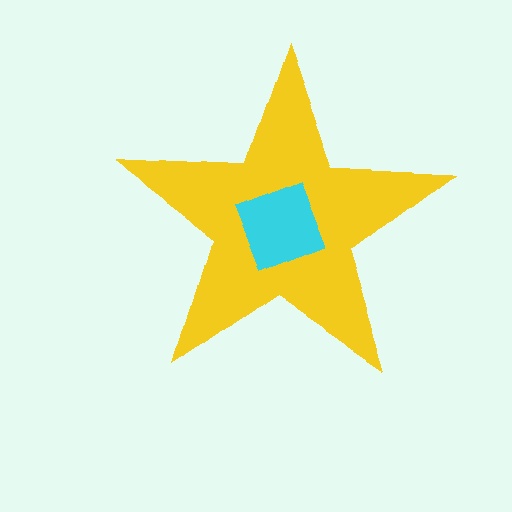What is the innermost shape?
The cyan diamond.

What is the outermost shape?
The yellow star.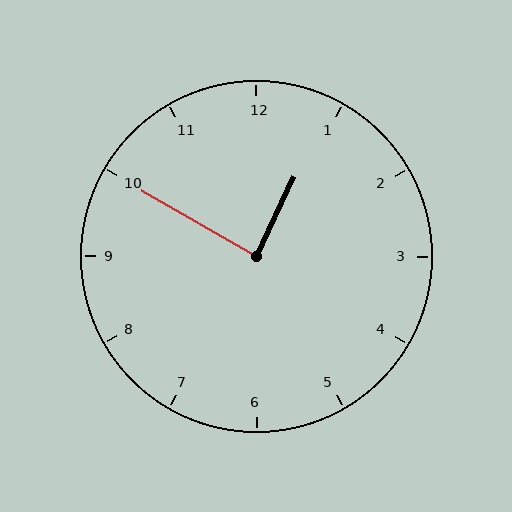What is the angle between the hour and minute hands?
Approximately 85 degrees.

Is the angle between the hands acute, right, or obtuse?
It is right.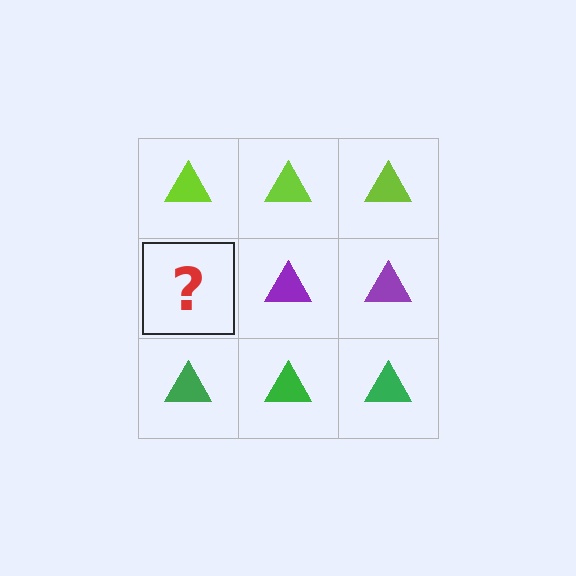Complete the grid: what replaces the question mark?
The question mark should be replaced with a purple triangle.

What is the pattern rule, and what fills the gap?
The rule is that each row has a consistent color. The gap should be filled with a purple triangle.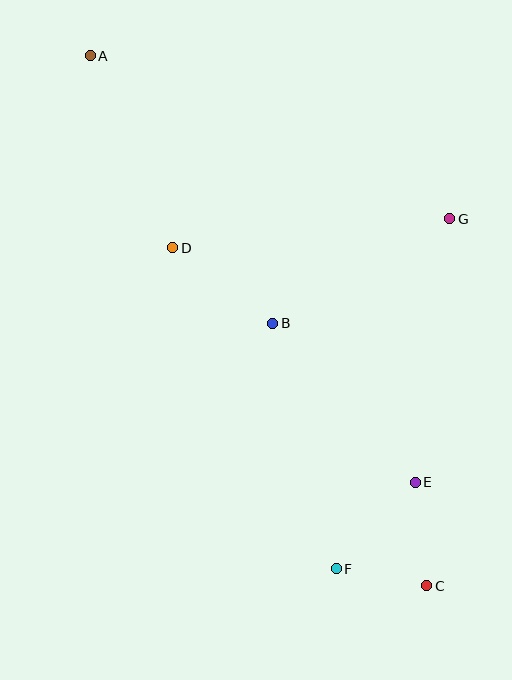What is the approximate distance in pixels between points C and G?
The distance between C and G is approximately 367 pixels.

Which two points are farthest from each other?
Points A and C are farthest from each other.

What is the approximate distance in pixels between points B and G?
The distance between B and G is approximately 206 pixels.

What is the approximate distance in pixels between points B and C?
The distance between B and C is approximately 304 pixels.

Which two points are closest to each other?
Points C and F are closest to each other.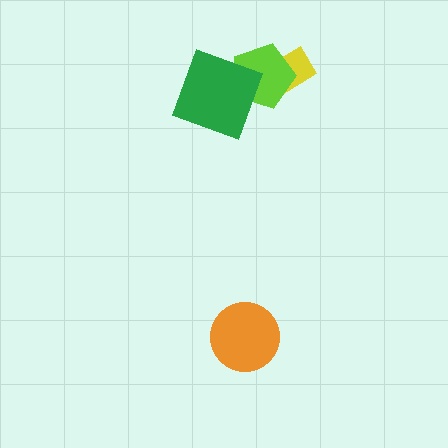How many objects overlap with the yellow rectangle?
1 object overlaps with the yellow rectangle.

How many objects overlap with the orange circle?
0 objects overlap with the orange circle.